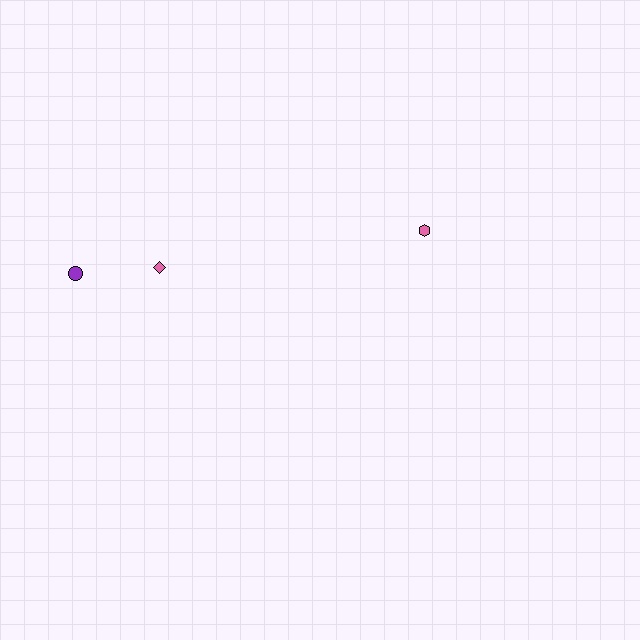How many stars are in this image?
There are no stars.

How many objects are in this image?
There are 3 objects.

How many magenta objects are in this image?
There are no magenta objects.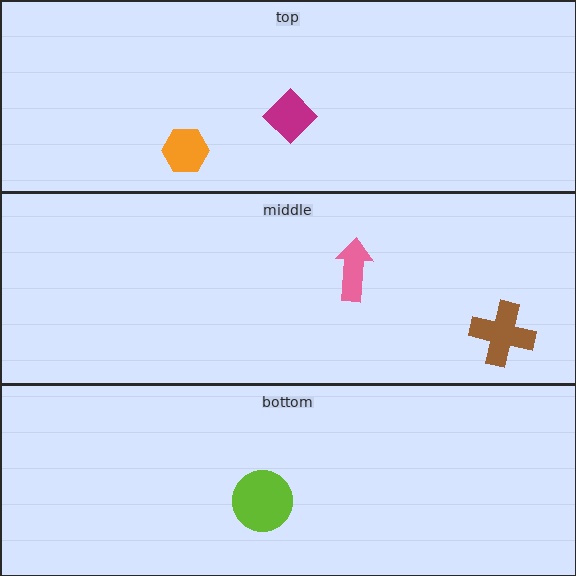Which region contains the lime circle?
The bottom region.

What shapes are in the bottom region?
The lime circle.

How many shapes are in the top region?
2.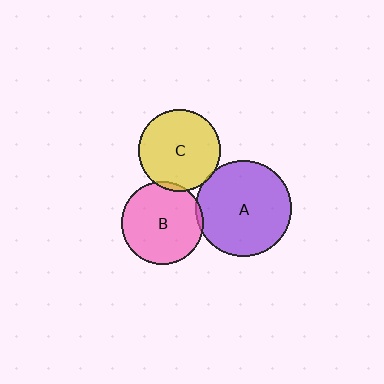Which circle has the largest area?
Circle A (purple).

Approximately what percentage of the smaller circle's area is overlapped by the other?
Approximately 5%.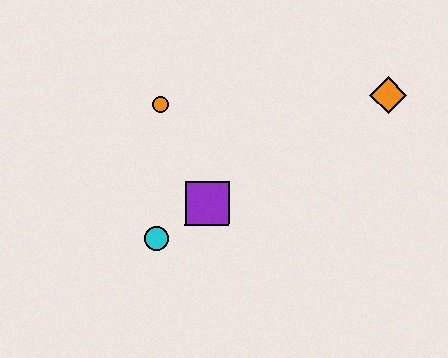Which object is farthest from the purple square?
The orange diamond is farthest from the purple square.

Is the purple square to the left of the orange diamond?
Yes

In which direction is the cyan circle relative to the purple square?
The cyan circle is to the left of the purple square.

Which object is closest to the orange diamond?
The purple square is closest to the orange diamond.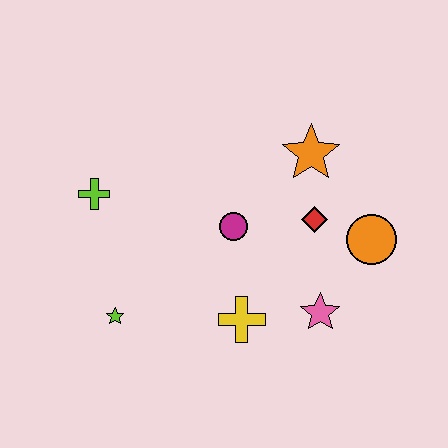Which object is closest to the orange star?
The red diamond is closest to the orange star.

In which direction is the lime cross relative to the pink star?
The lime cross is to the left of the pink star.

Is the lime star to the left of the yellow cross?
Yes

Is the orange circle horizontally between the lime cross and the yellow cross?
No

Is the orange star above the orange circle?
Yes